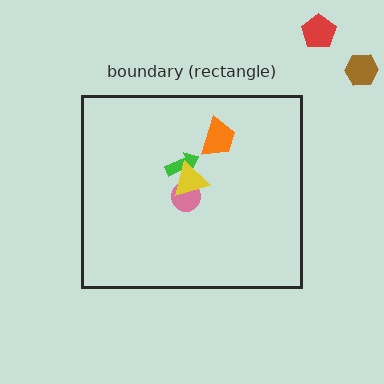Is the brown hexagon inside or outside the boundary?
Outside.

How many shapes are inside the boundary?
4 inside, 2 outside.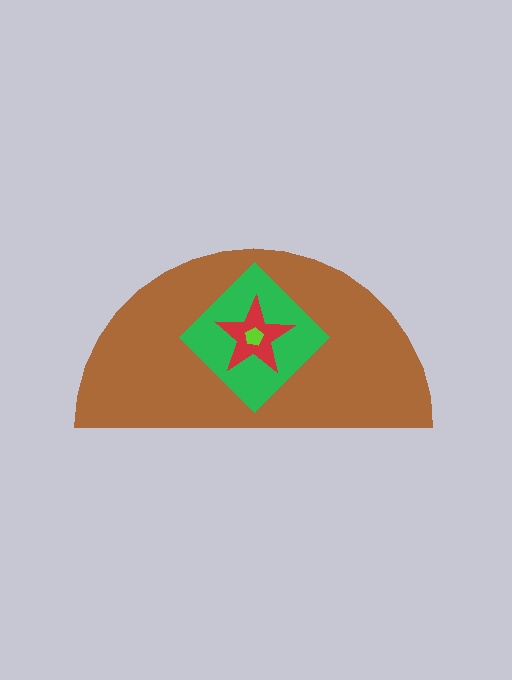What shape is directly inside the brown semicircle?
The green diamond.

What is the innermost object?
The lime pentagon.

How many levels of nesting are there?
4.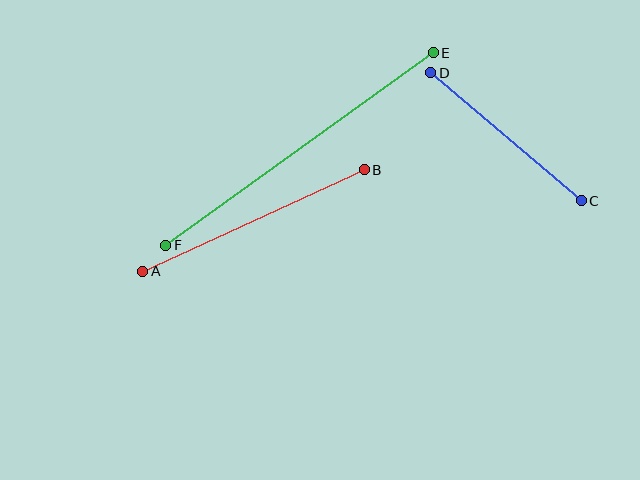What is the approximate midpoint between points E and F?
The midpoint is at approximately (299, 149) pixels.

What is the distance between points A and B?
The distance is approximately 244 pixels.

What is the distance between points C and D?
The distance is approximately 197 pixels.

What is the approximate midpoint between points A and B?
The midpoint is at approximately (253, 221) pixels.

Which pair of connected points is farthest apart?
Points E and F are farthest apart.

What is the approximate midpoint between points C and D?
The midpoint is at approximately (506, 137) pixels.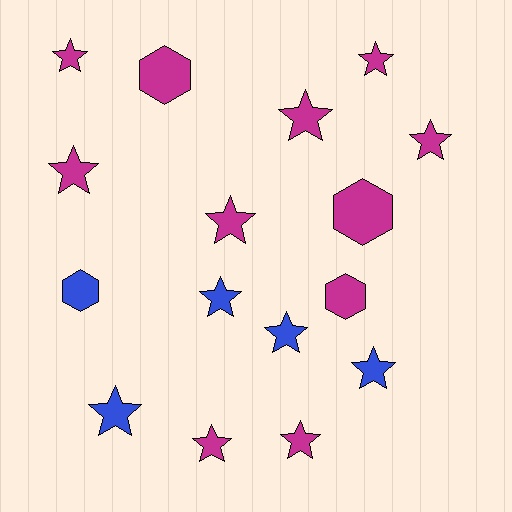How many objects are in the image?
There are 16 objects.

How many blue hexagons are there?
There is 1 blue hexagon.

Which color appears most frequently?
Magenta, with 11 objects.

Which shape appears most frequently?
Star, with 12 objects.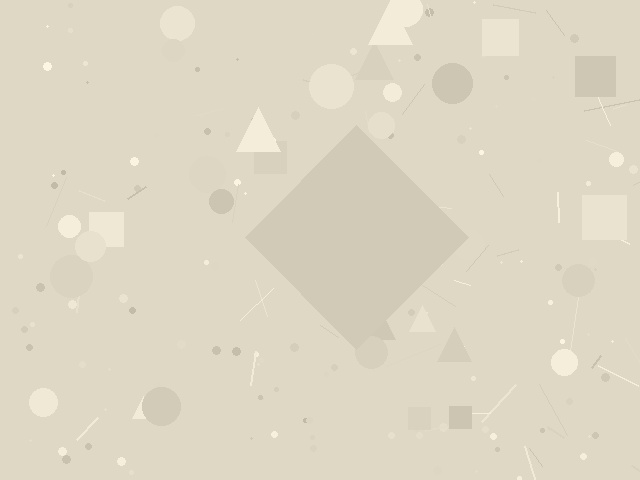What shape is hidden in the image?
A diamond is hidden in the image.